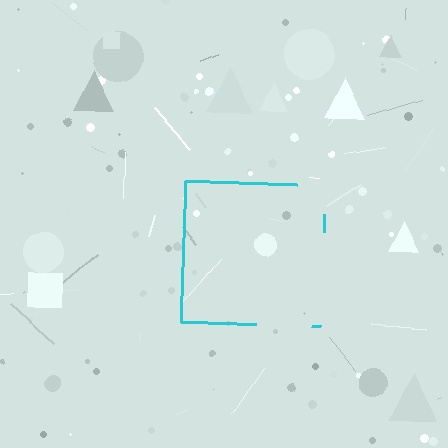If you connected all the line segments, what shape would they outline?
They would outline a square.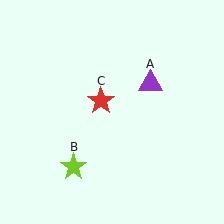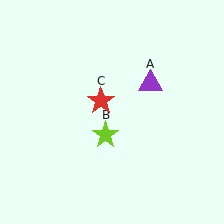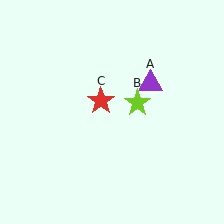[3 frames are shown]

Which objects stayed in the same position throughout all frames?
Purple triangle (object A) and red star (object C) remained stationary.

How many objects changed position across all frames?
1 object changed position: lime star (object B).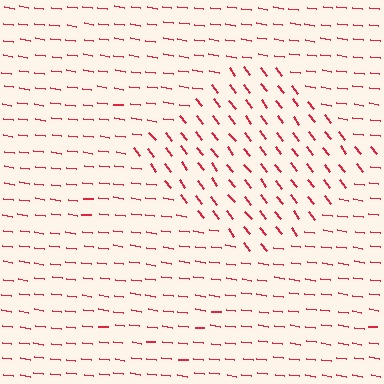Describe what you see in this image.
The image is filled with small red line segments. A diamond region in the image has lines oriented differently from the surrounding lines, creating a visible texture boundary.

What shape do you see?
I see a diamond.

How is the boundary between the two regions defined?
The boundary is defined purely by a change in line orientation (approximately 45 degrees difference). All lines are the same color and thickness.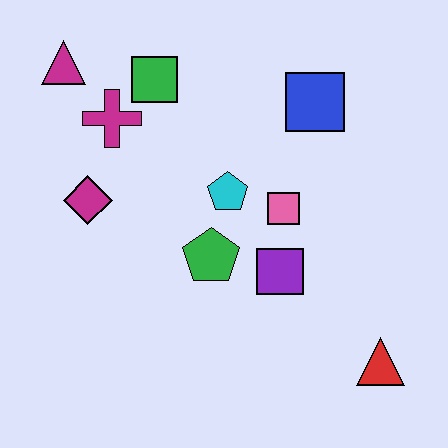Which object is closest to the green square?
The magenta cross is closest to the green square.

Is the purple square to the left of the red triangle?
Yes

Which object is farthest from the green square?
The red triangle is farthest from the green square.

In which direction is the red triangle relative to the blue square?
The red triangle is below the blue square.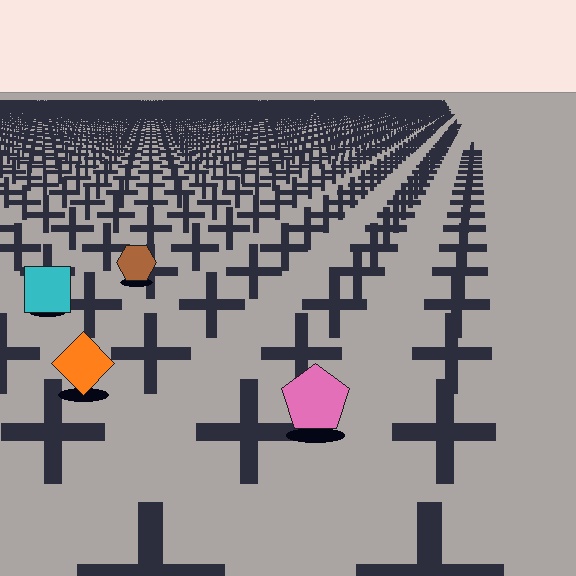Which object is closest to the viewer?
The pink pentagon is closest. The texture marks near it are larger and more spread out.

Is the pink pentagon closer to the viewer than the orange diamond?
Yes. The pink pentagon is closer — you can tell from the texture gradient: the ground texture is coarser near it.